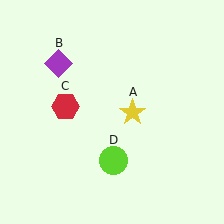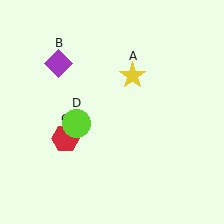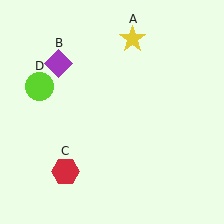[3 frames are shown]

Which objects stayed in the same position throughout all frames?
Purple diamond (object B) remained stationary.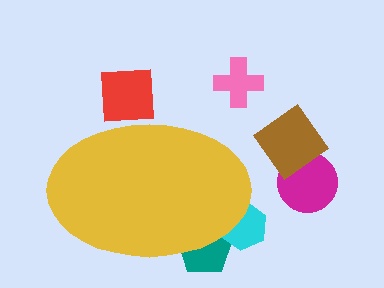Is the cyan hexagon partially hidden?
Yes, the cyan hexagon is partially hidden behind the yellow ellipse.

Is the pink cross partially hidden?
No, the pink cross is fully visible.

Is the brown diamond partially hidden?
No, the brown diamond is fully visible.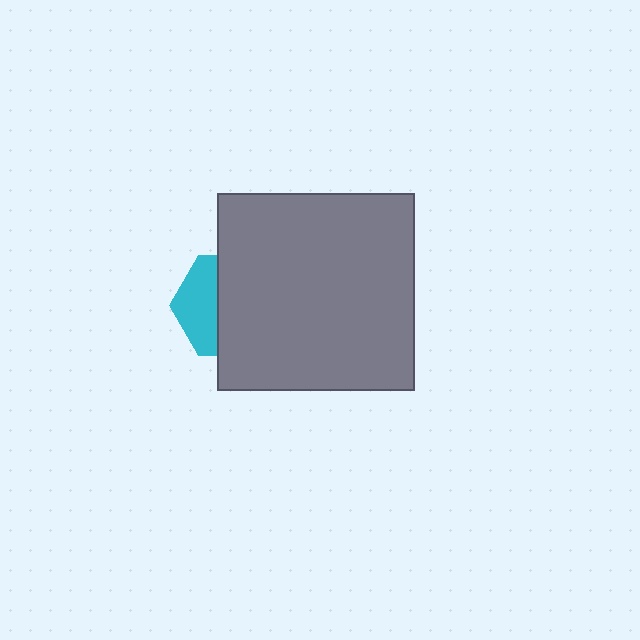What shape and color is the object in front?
The object in front is a gray square.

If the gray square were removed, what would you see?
You would see the complete cyan hexagon.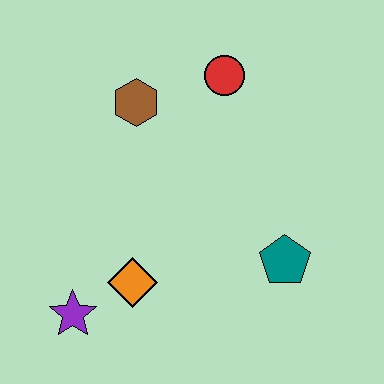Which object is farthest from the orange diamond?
The red circle is farthest from the orange diamond.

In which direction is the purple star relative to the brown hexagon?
The purple star is below the brown hexagon.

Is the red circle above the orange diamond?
Yes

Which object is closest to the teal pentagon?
The orange diamond is closest to the teal pentagon.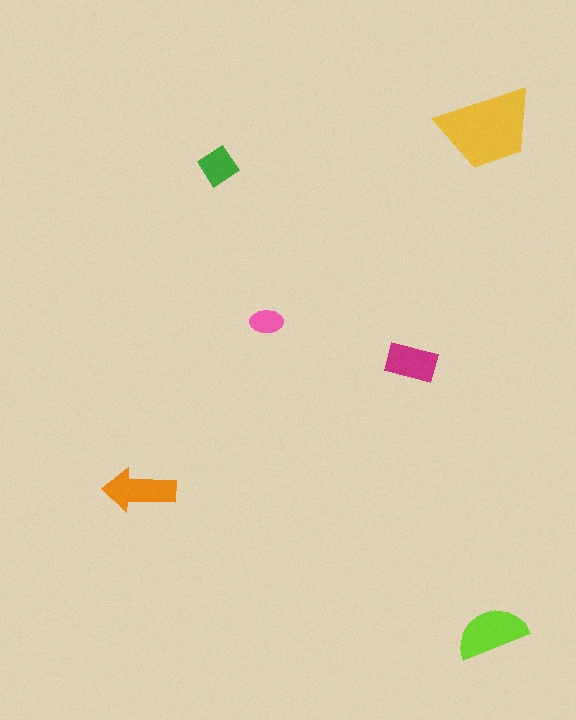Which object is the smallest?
The pink ellipse.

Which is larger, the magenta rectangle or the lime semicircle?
The lime semicircle.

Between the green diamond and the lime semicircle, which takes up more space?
The lime semicircle.